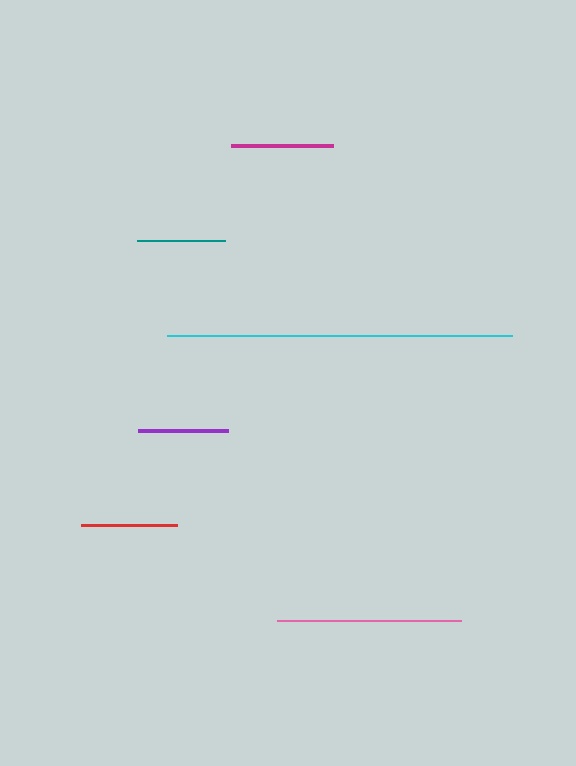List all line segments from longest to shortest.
From longest to shortest: cyan, pink, magenta, red, purple, teal.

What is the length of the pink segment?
The pink segment is approximately 185 pixels long.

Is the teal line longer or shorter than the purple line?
The purple line is longer than the teal line.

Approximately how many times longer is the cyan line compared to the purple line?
The cyan line is approximately 3.8 times the length of the purple line.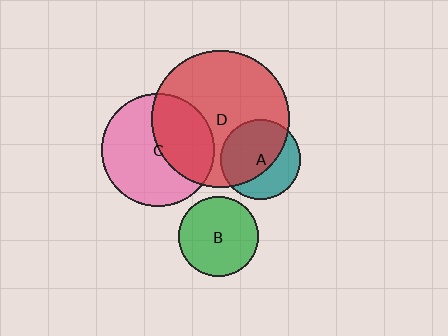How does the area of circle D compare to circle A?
Approximately 3.0 times.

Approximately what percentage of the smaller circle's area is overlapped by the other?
Approximately 40%.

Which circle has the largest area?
Circle D (red).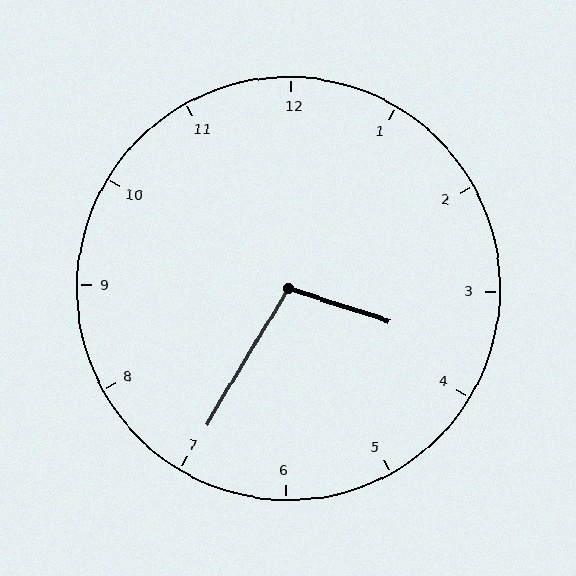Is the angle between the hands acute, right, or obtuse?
It is obtuse.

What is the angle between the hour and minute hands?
Approximately 102 degrees.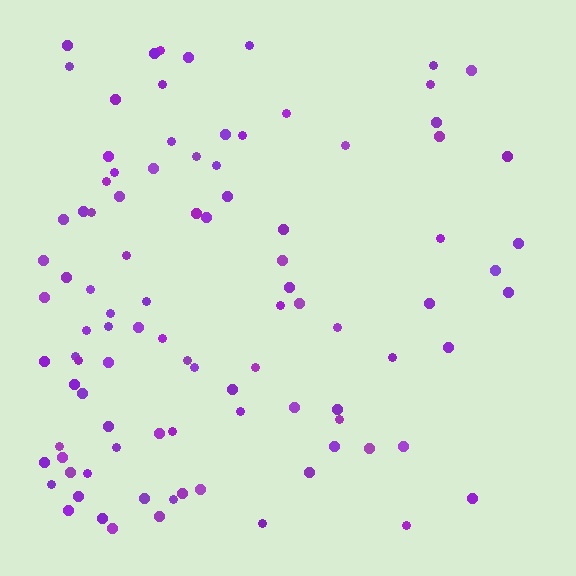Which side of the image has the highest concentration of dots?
The left.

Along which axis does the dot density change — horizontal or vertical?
Horizontal.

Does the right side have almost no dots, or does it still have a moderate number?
Still a moderate number, just noticeably fewer than the left.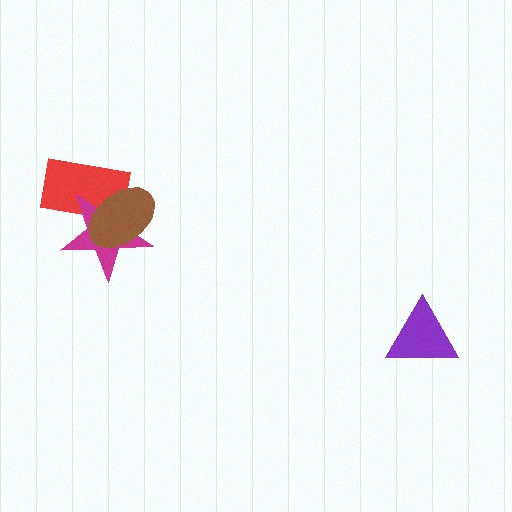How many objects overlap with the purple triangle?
0 objects overlap with the purple triangle.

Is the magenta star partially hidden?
Yes, it is partially covered by another shape.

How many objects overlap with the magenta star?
2 objects overlap with the magenta star.